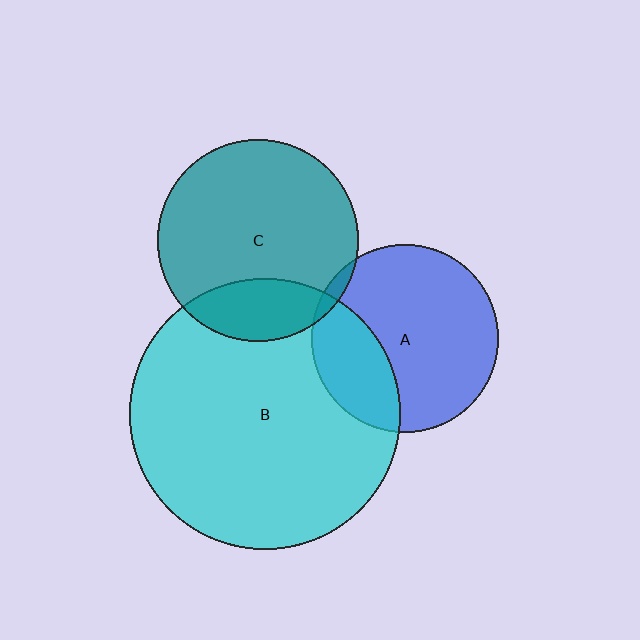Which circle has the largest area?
Circle B (cyan).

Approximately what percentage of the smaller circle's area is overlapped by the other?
Approximately 30%.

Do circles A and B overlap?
Yes.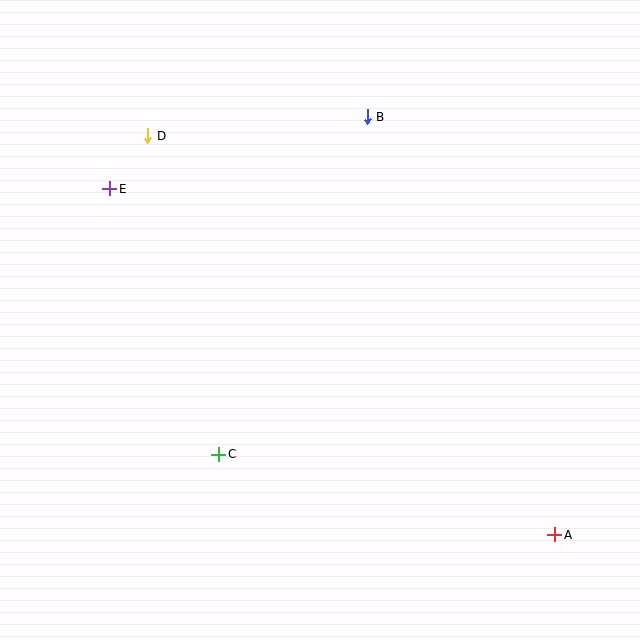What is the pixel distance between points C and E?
The distance between C and E is 287 pixels.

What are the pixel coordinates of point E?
Point E is at (110, 189).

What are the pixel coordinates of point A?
Point A is at (555, 535).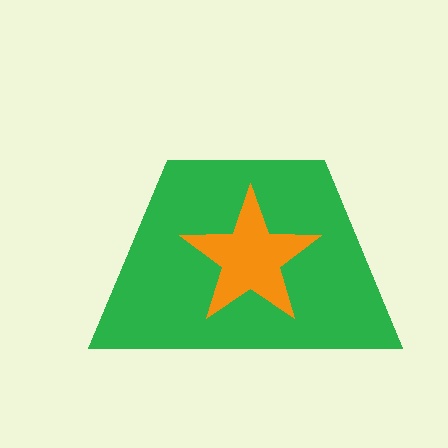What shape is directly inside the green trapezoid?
The orange star.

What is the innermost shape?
The orange star.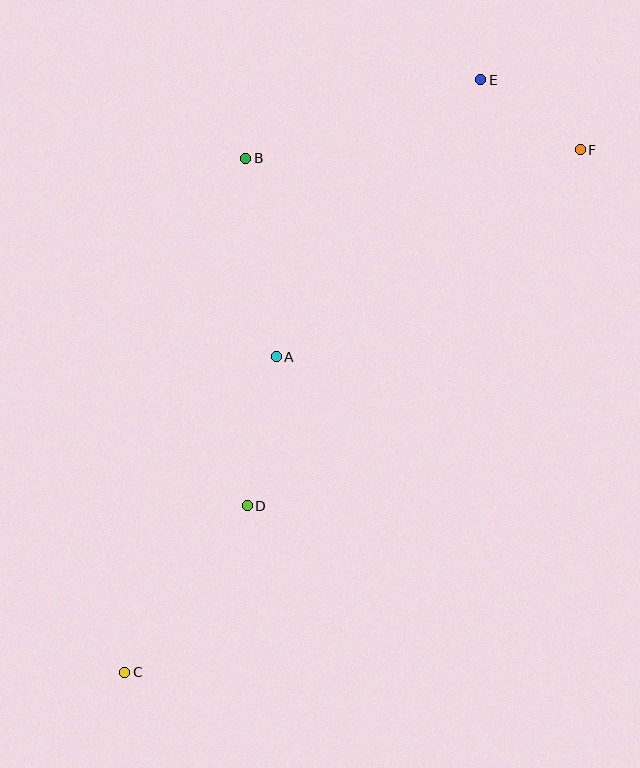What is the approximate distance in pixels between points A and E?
The distance between A and E is approximately 344 pixels.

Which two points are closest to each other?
Points E and F are closest to each other.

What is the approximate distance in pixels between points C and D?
The distance between C and D is approximately 207 pixels.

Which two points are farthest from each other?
Points C and F are farthest from each other.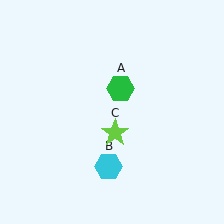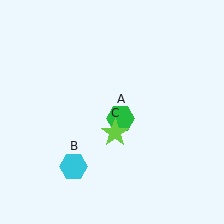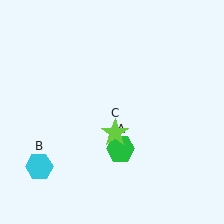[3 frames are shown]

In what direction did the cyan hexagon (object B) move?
The cyan hexagon (object B) moved left.